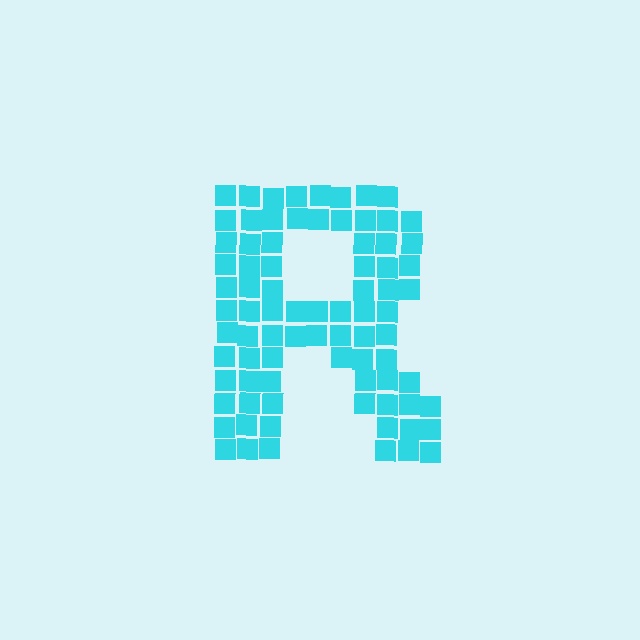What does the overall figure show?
The overall figure shows the letter R.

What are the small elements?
The small elements are squares.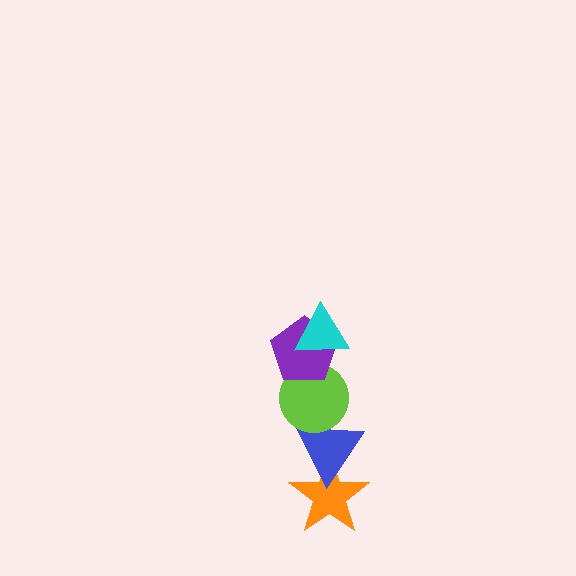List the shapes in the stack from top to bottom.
From top to bottom: the cyan triangle, the purple pentagon, the lime circle, the blue triangle, the orange star.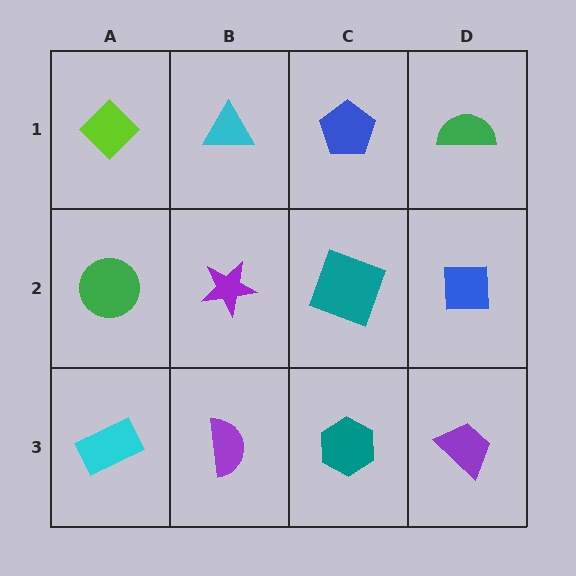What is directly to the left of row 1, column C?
A cyan triangle.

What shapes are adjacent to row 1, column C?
A teal square (row 2, column C), a cyan triangle (row 1, column B), a green semicircle (row 1, column D).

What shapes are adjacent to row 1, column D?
A blue square (row 2, column D), a blue pentagon (row 1, column C).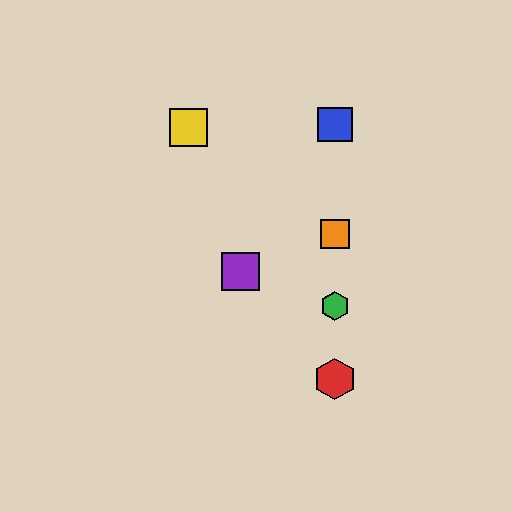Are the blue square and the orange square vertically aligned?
Yes, both are at x≈335.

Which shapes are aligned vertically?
The red hexagon, the blue square, the green hexagon, the orange square are aligned vertically.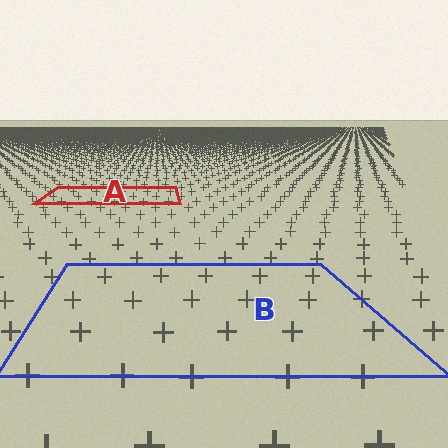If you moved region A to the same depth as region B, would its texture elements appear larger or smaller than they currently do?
They would appear larger. At a closer depth, the same texture elements are projected at a bigger on-screen size.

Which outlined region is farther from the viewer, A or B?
Region A is farther from the viewer — the texture elements inside it appear smaller and more densely packed.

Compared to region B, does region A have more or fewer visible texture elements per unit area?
Region A has more texture elements per unit area — they are packed more densely because it is farther away.